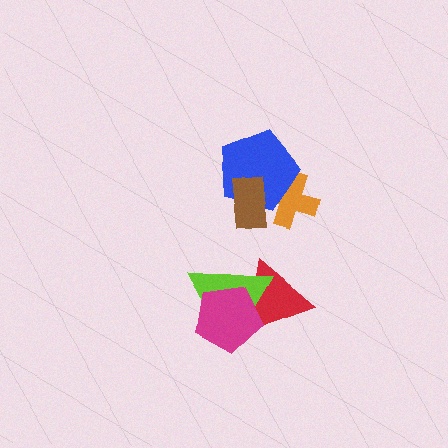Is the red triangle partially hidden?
Yes, it is partially covered by another shape.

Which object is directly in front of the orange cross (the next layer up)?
The blue pentagon is directly in front of the orange cross.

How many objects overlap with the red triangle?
2 objects overlap with the red triangle.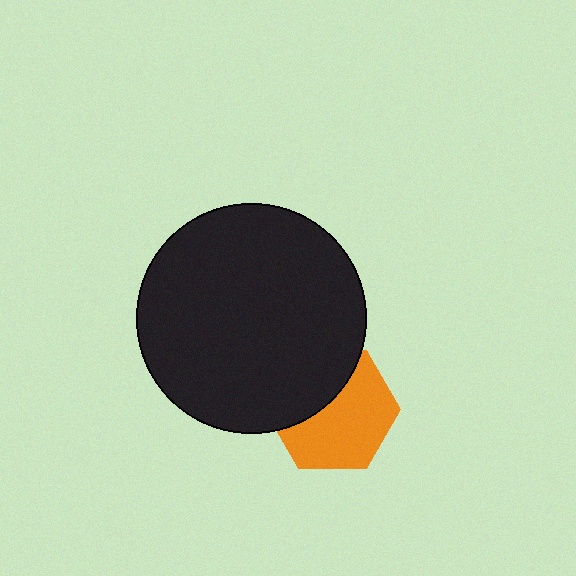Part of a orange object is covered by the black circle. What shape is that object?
It is a hexagon.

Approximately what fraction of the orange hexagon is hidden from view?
Roughly 38% of the orange hexagon is hidden behind the black circle.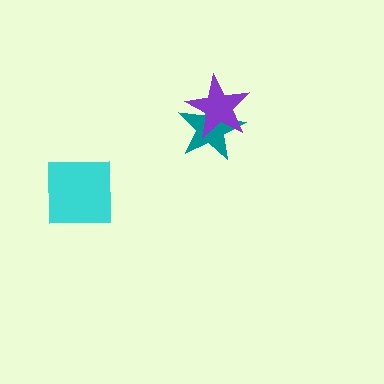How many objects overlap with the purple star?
1 object overlaps with the purple star.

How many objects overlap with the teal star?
1 object overlaps with the teal star.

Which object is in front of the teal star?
The purple star is in front of the teal star.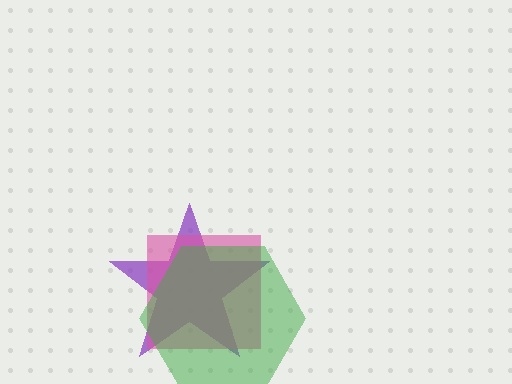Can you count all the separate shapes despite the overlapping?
Yes, there are 3 separate shapes.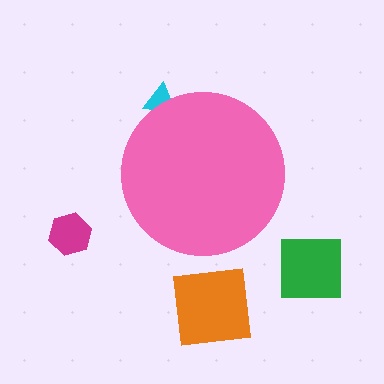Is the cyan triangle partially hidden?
Yes, the cyan triangle is partially hidden behind the pink circle.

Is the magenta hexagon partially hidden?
No, the magenta hexagon is fully visible.